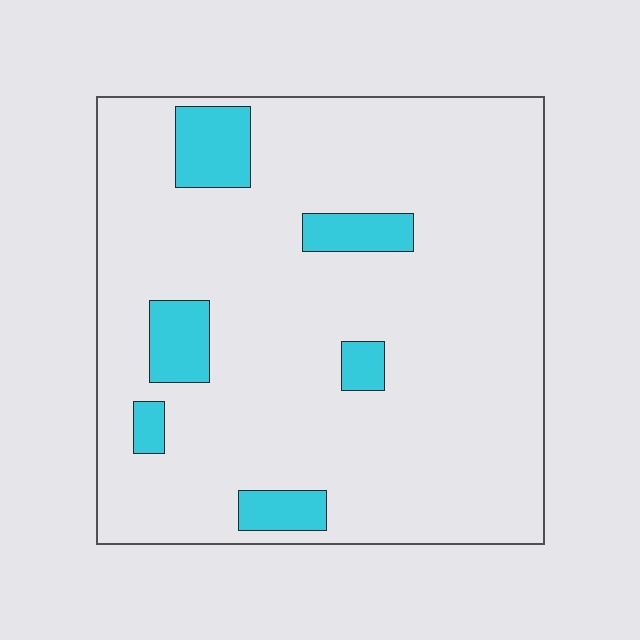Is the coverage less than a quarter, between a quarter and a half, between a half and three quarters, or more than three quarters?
Less than a quarter.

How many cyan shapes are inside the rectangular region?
6.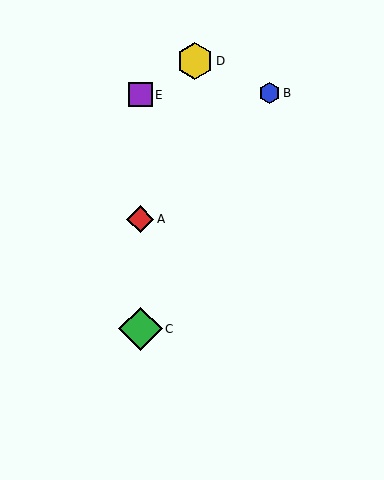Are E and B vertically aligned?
No, E is at x≈140 and B is at x≈270.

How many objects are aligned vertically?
3 objects (A, C, E) are aligned vertically.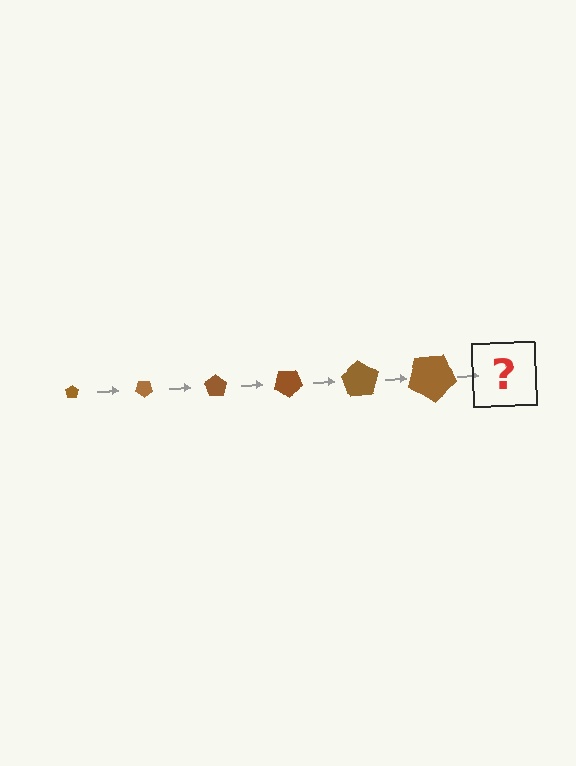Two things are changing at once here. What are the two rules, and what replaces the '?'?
The two rules are that the pentagon grows larger each step and it rotates 35 degrees each step. The '?' should be a pentagon, larger than the previous one and rotated 210 degrees from the start.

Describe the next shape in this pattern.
It should be a pentagon, larger than the previous one and rotated 210 degrees from the start.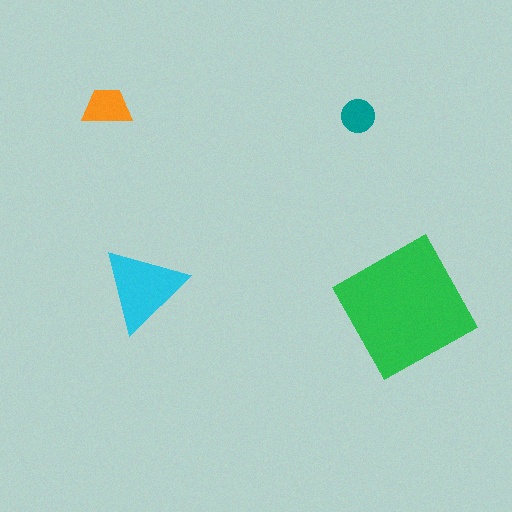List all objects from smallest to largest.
The teal circle, the orange trapezoid, the cyan triangle, the green square.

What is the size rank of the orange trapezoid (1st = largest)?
3rd.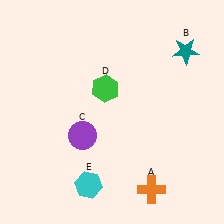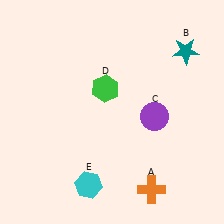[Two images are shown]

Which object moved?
The purple circle (C) moved right.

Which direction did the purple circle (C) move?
The purple circle (C) moved right.